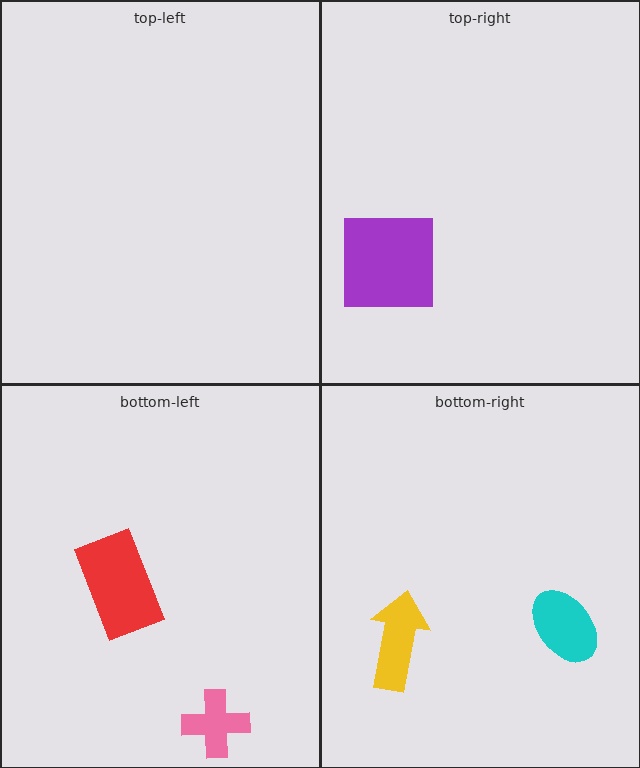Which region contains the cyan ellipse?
The bottom-right region.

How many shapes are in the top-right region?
1.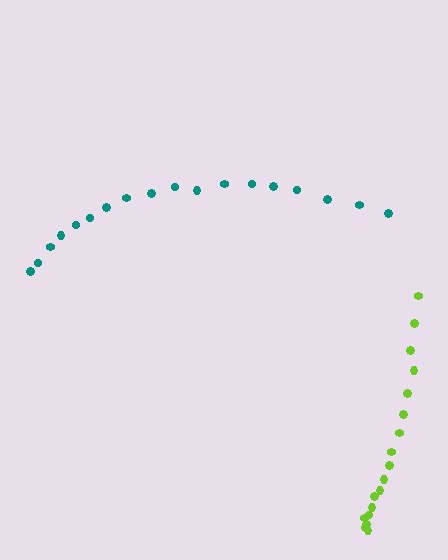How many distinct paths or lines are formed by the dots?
There are 2 distinct paths.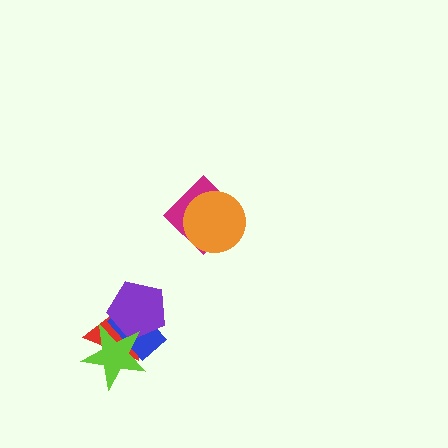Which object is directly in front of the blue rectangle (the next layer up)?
The purple pentagon is directly in front of the blue rectangle.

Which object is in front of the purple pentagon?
The lime star is in front of the purple pentagon.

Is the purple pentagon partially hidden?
Yes, it is partially covered by another shape.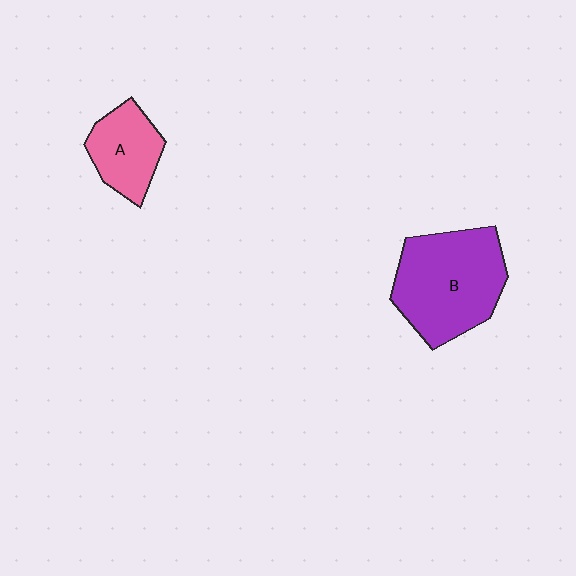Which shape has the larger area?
Shape B (purple).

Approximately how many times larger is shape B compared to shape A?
Approximately 1.9 times.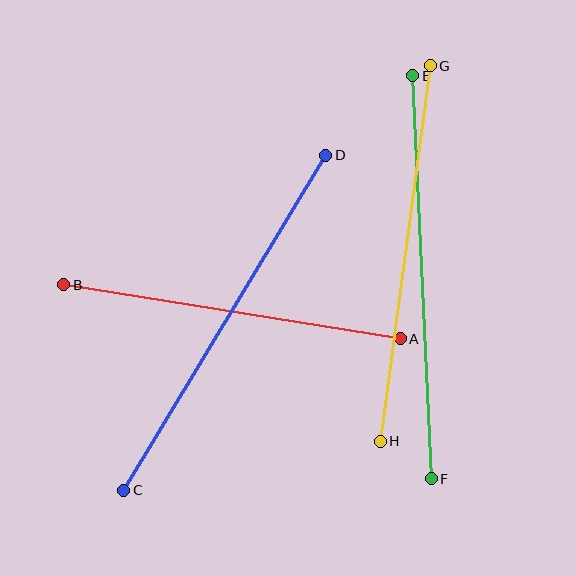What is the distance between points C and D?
The distance is approximately 391 pixels.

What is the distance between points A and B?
The distance is approximately 341 pixels.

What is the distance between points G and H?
The distance is approximately 379 pixels.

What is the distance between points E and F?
The distance is approximately 403 pixels.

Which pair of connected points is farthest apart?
Points E and F are farthest apart.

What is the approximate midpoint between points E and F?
The midpoint is at approximately (422, 277) pixels.